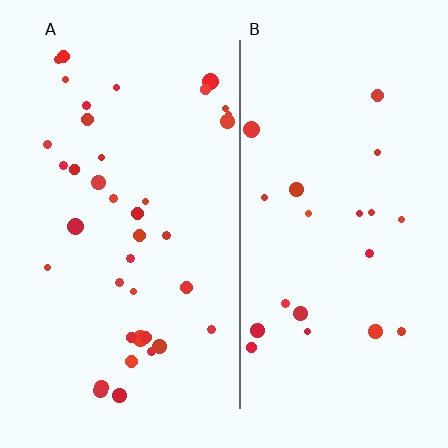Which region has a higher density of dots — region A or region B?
A (the left).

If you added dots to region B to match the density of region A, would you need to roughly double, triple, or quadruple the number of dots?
Approximately double.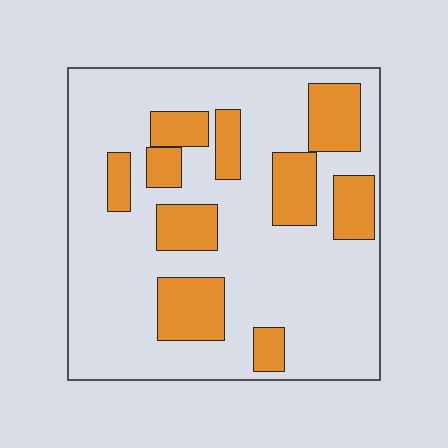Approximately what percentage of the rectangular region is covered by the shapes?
Approximately 25%.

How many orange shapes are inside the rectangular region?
10.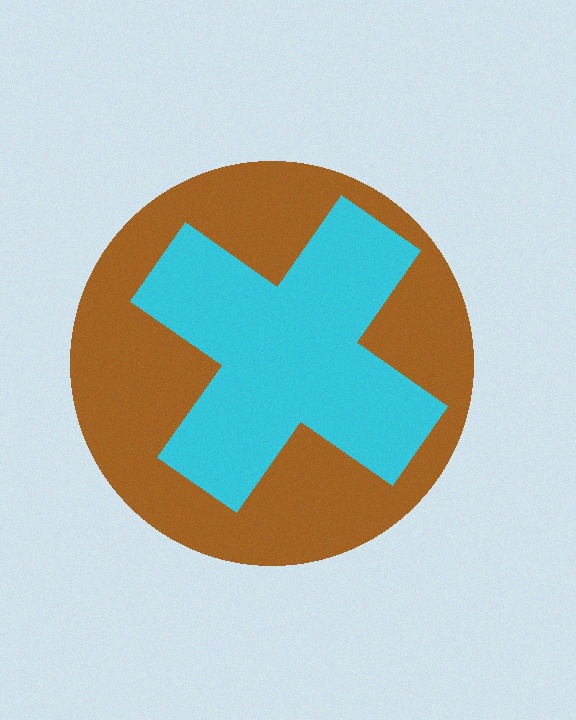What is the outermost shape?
The brown circle.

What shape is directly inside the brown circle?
The cyan cross.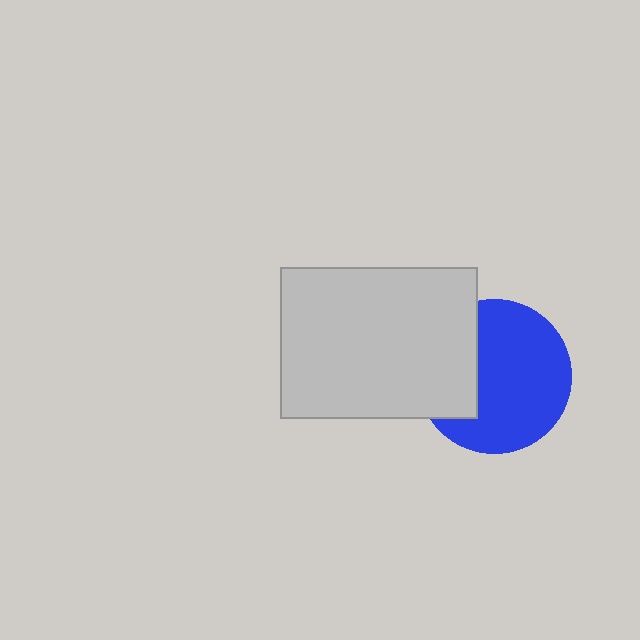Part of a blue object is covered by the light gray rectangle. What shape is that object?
It is a circle.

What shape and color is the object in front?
The object in front is a light gray rectangle.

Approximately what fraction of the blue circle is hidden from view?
Roughly 31% of the blue circle is hidden behind the light gray rectangle.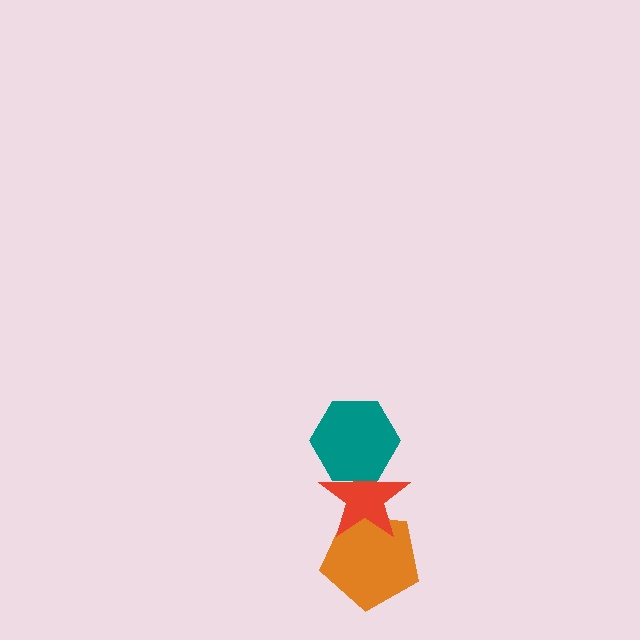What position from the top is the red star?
The red star is 2nd from the top.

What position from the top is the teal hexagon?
The teal hexagon is 1st from the top.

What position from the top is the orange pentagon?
The orange pentagon is 3rd from the top.